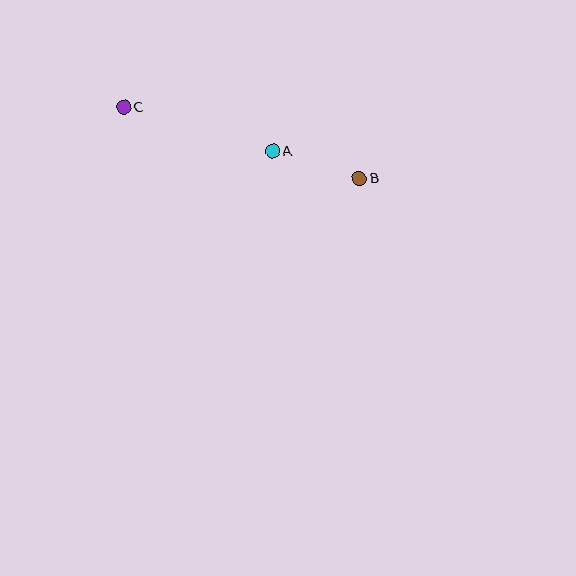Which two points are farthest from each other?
Points B and C are farthest from each other.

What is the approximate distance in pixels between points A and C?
The distance between A and C is approximately 155 pixels.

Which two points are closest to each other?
Points A and B are closest to each other.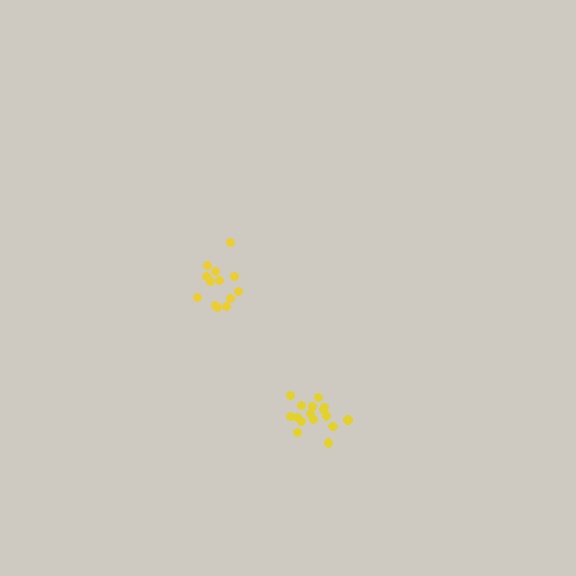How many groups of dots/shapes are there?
There are 2 groups.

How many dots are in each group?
Group 1: 16 dots, Group 2: 13 dots (29 total).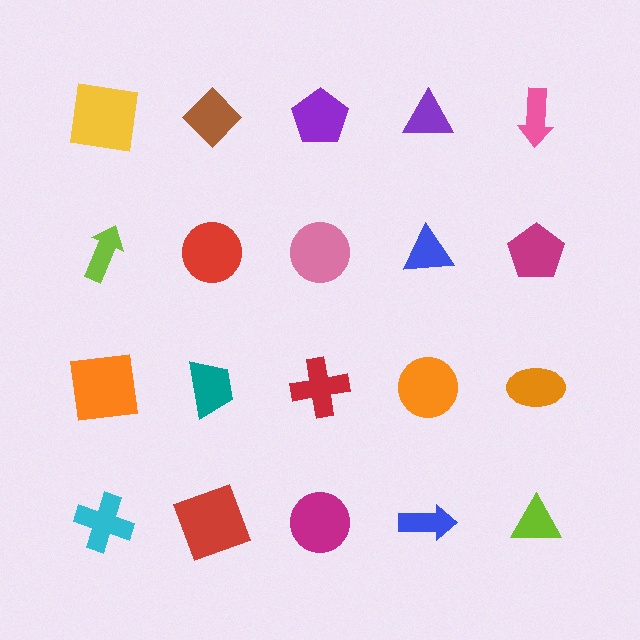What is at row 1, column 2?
A brown diamond.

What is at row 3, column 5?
An orange ellipse.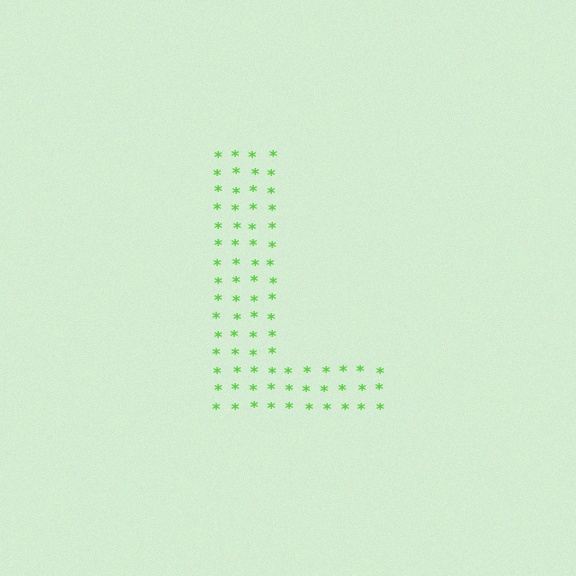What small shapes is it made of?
It is made of small asterisks.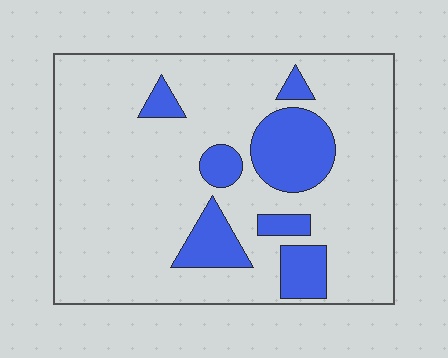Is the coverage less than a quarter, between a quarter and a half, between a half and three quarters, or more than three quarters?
Less than a quarter.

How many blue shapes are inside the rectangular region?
7.